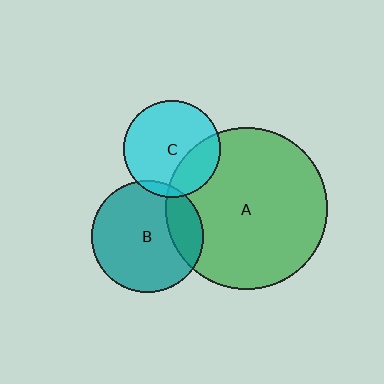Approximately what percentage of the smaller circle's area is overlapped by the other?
Approximately 25%.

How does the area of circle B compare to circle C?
Approximately 1.3 times.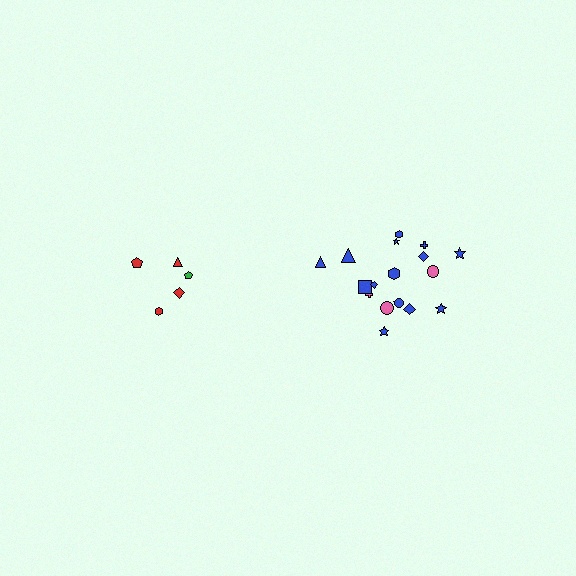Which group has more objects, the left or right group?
The right group.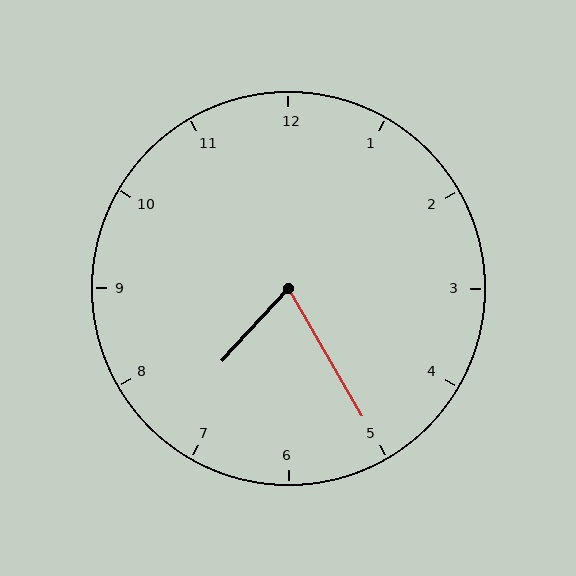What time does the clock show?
7:25.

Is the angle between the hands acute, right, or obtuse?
It is acute.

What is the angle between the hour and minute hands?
Approximately 72 degrees.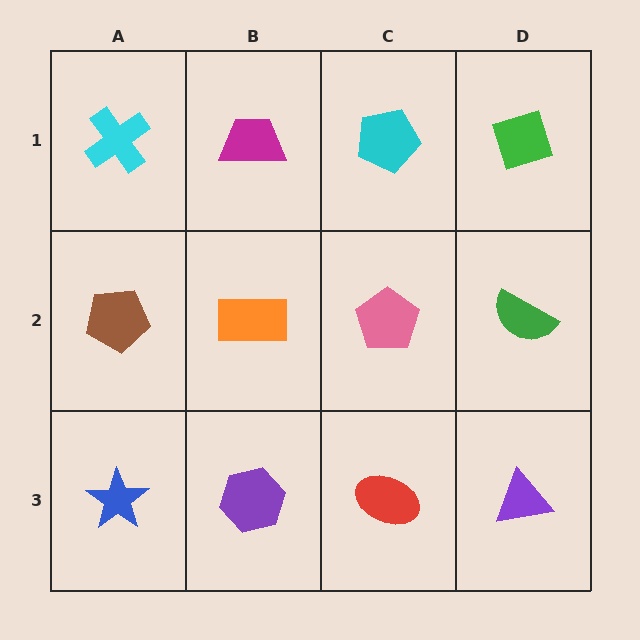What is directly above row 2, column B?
A magenta trapezoid.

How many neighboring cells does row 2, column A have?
3.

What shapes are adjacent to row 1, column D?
A green semicircle (row 2, column D), a cyan pentagon (row 1, column C).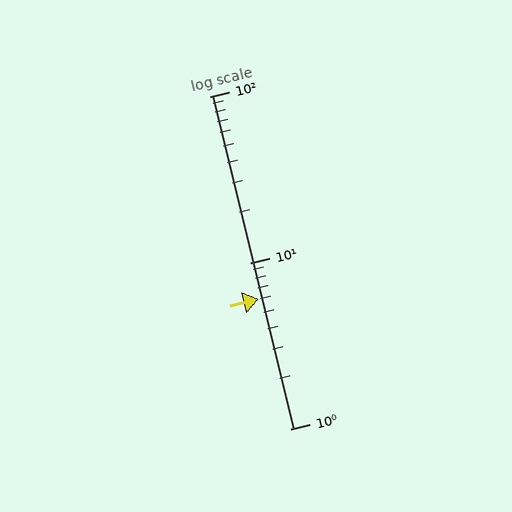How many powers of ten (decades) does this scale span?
The scale spans 2 decades, from 1 to 100.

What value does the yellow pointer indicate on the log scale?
The pointer indicates approximately 6.